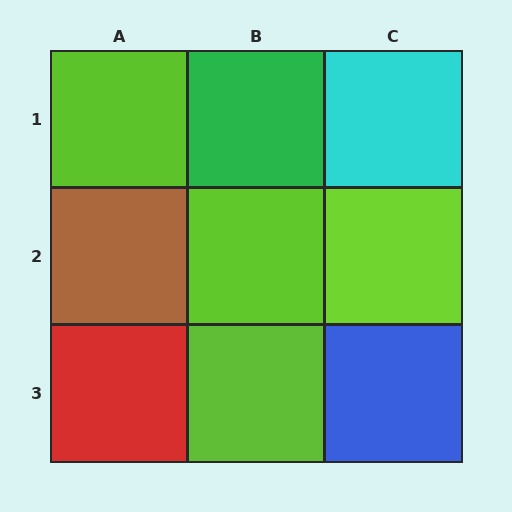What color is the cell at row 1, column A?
Lime.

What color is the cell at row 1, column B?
Green.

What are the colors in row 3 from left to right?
Red, lime, blue.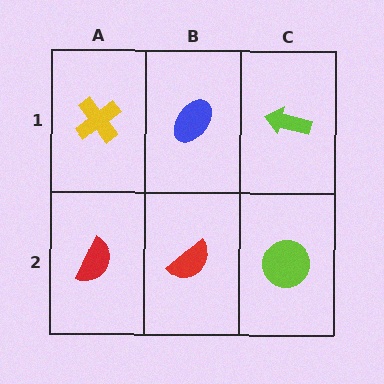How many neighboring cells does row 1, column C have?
2.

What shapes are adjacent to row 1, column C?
A lime circle (row 2, column C), a blue ellipse (row 1, column B).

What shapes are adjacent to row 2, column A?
A yellow cross (row 1, column A), a red semicircle (row 2, column B).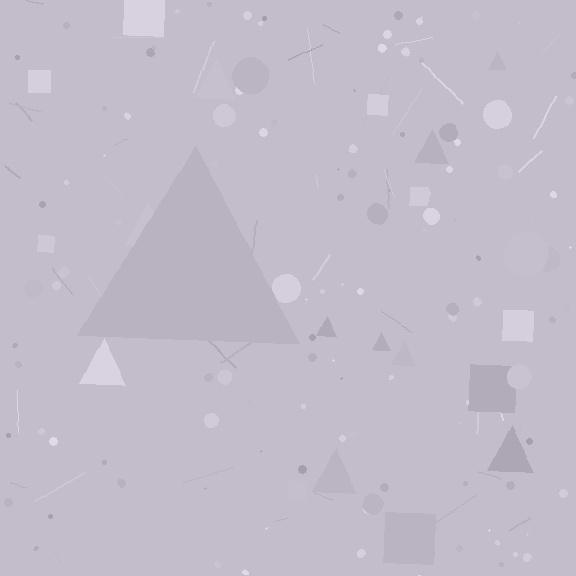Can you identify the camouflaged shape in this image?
The camouflaged shape is a triangle.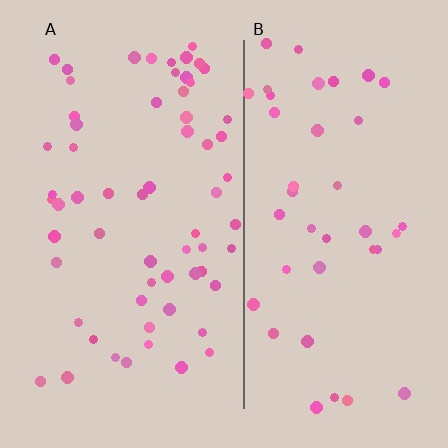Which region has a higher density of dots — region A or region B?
A (the left).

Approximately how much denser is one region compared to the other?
Approximately 1.5× — region A over region B.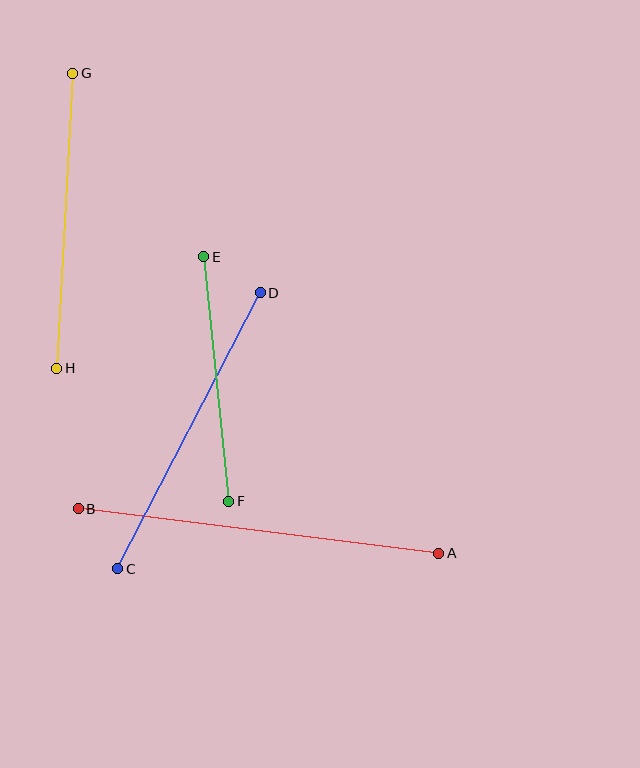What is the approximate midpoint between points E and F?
The midpoint is at approximately (216, 379) pixels.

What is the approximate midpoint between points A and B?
The midpoint is at approximately (259, 531) pixels.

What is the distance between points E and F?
The distance is approximately 246 pixels.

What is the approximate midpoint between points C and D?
The midpoint is at approximately (189, 431) pixels.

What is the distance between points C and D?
The distance is approximately 311 pixels.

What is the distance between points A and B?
The distance is approximately 363 pixels.